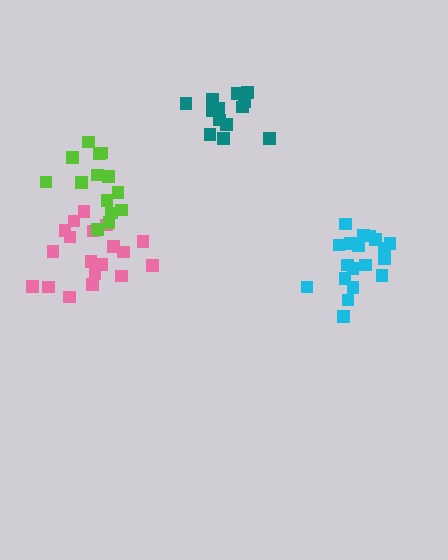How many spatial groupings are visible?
There are 4 spatial groupings.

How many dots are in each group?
Group 1: 13 dots, Group 2: 19 dots, Group 3: 19 dots, Group 4: 14 dots (65 total).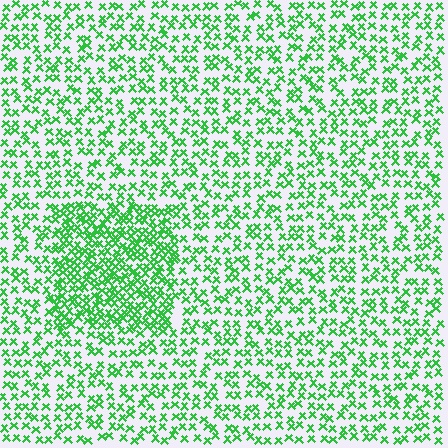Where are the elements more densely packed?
The elements are more densely packed inside the rectangle boundary.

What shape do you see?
I see a rectangle.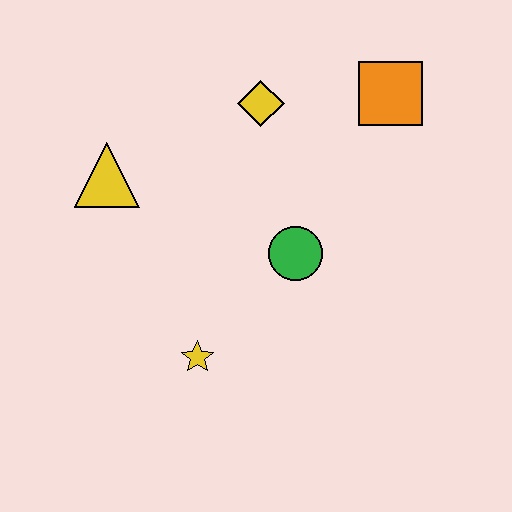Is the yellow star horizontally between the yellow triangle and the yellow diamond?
Yes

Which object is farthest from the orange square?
The yellow star is farthest from the orange square.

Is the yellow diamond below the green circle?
No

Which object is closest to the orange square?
The yellow diamond is closest to the orange square.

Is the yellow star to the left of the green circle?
Yes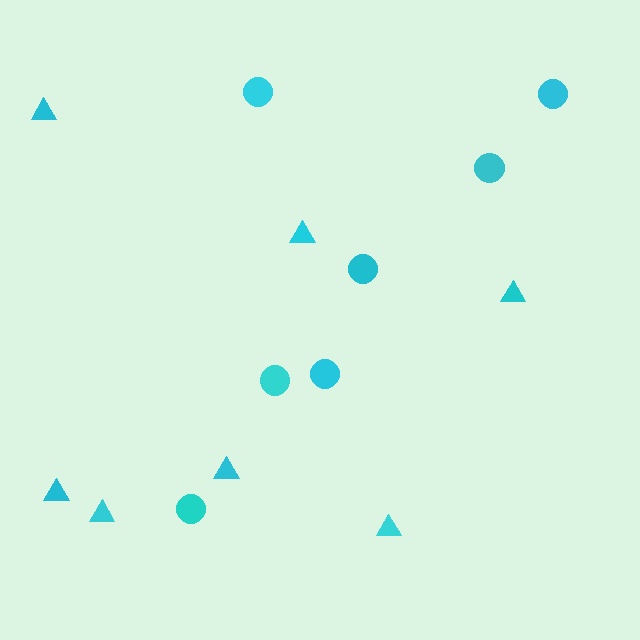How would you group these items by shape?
There are 2 groups: one group of circles (7) and one group of triangles (7).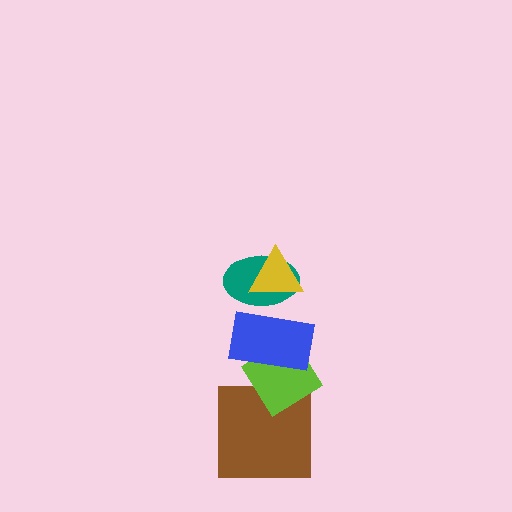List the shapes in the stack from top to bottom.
From top to bottom: the yellow triangle, the teal ellipse, the blue rectangle, the lime diamond, the brown square.